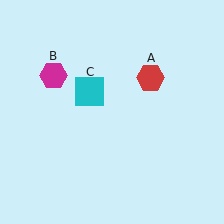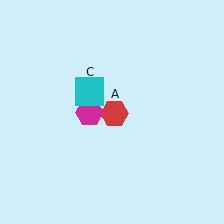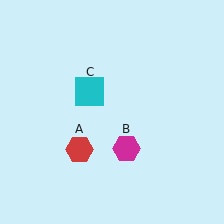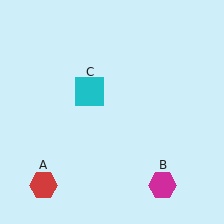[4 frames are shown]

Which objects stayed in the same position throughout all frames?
Cyan square (object C) remained stationary.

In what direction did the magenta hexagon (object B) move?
The magenta hexagon (object B) moved down and to the right.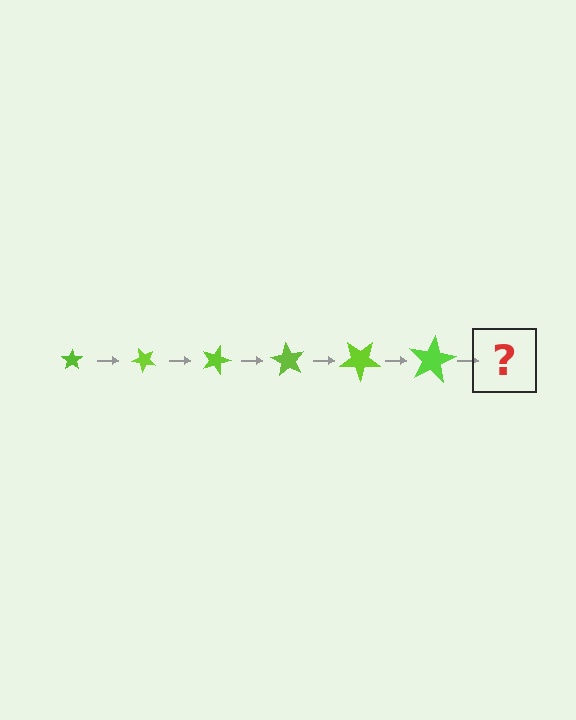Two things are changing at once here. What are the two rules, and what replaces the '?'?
The two rules are that the star grows larger each step and it rotates 45 degrees each step. The '?' should be a star, larger than the previous one and rotated 270 degrees from the start.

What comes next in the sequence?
The next element should be a star, larger than the previous one and rotated 270 degrees from the start.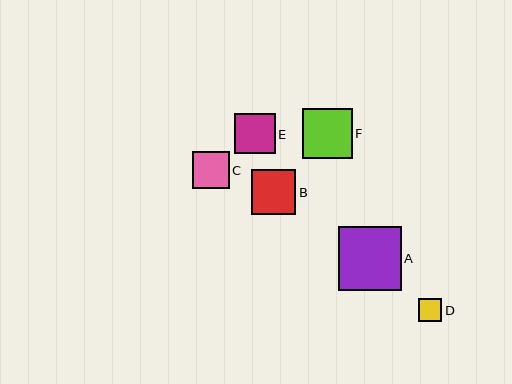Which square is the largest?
Square A is the largest with a size of approximately 63 pixels.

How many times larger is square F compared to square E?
Square F is approximately 1.2 times the size of square E.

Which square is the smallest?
Square D is the smallest with a size of approximately 23 pixels.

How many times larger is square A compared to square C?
Square A is approximately 1.7 times the size of square C.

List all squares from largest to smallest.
From largest to smallest: A, F, B, E, C, D.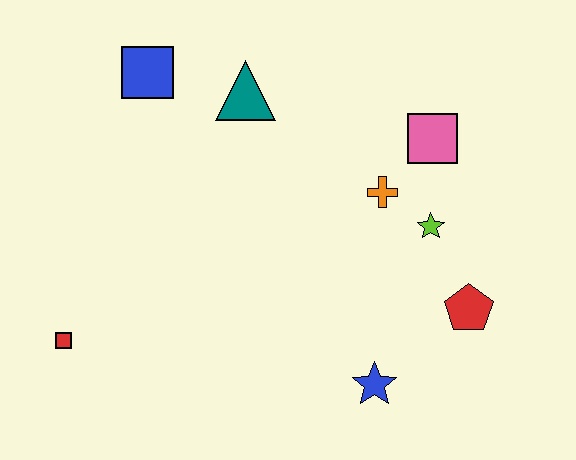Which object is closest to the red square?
The blue square is closest to the red square.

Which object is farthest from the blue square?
The red pentagon is farthest from the blue square.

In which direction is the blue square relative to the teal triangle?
The blue square is to the left of the teal triangle.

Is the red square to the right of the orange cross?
No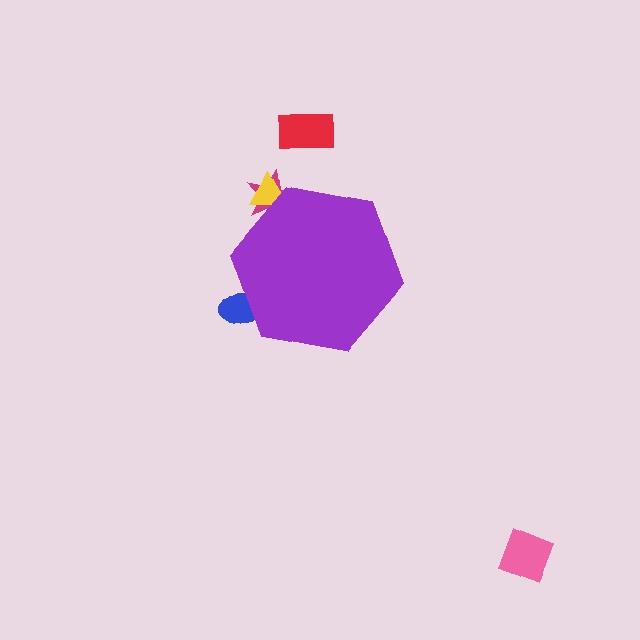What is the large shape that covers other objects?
A purple hexagon.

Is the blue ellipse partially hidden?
Yes, the blue ellipse is partially hidden behind the purple hexagon.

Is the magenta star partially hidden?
Yes, the magenta star is partially hidden behind the purple hexagon.